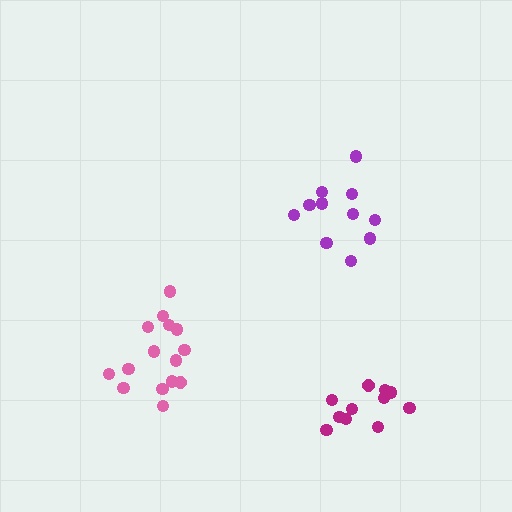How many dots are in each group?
Group 1: 11 dots, Group 2: 15 dots, Group 3: 11 dots (37 total).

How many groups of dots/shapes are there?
There are 3 groups.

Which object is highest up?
The purple cluster is topmost.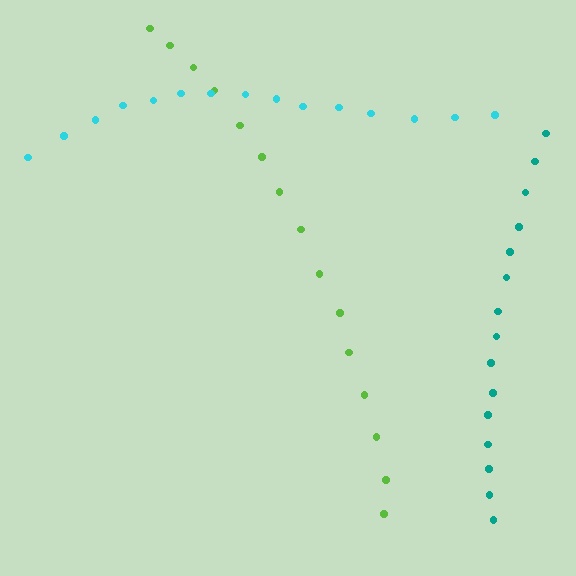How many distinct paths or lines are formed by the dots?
There are 3 distinct paths.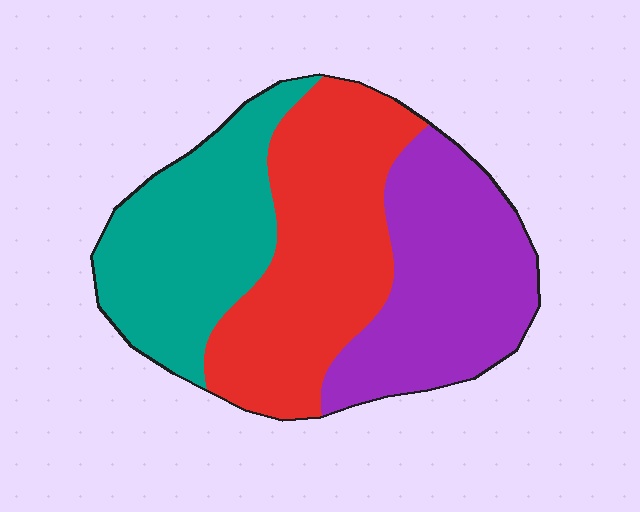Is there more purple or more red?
Red.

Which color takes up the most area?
Red, at roughly 40%.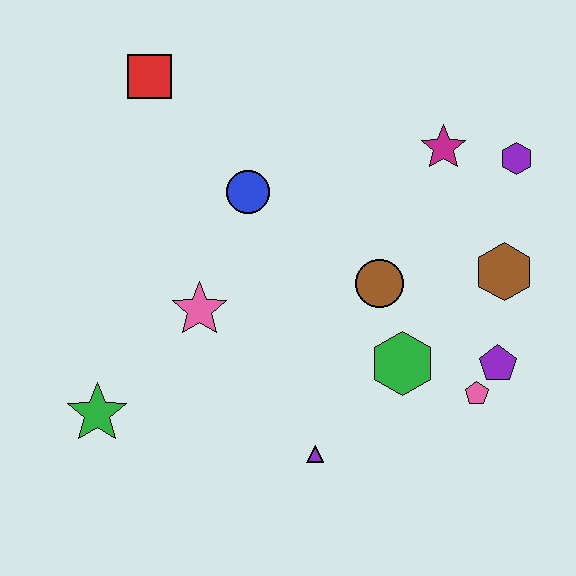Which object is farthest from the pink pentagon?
The red square is farthest from the pink pentagon.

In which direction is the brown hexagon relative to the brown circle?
The brown hexagon is to the right of the brown circle.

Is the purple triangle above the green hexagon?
No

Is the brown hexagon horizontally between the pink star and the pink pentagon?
No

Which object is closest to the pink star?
The blue circle is closest to the pink star.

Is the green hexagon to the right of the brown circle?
Yes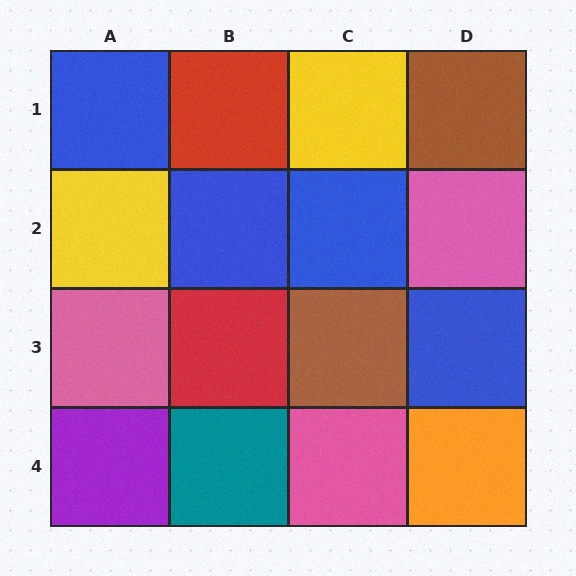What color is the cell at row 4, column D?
Orange.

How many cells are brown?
2 cells are brown.